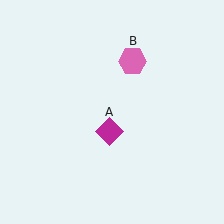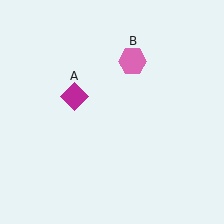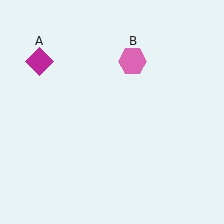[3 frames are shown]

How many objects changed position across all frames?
1 object changed position: magenta diamond (object A).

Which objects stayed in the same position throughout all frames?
Pink hexagon (object B) remained stationary.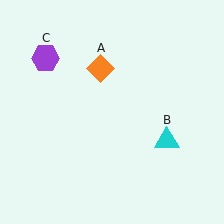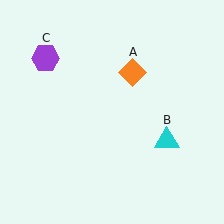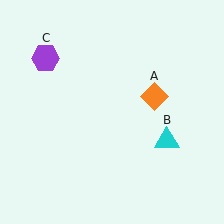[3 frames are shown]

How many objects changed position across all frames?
1 object changed position: orange diamond (object A).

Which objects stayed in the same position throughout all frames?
Cyan triangle (object B) and purple hexagon (object C) remained stationary.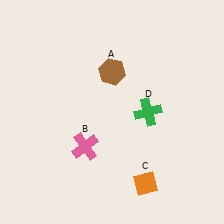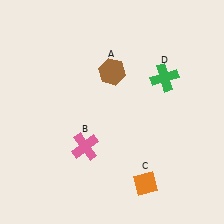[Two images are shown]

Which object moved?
The green cross (D) moved up.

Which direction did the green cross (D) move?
The green cross (D) moved up.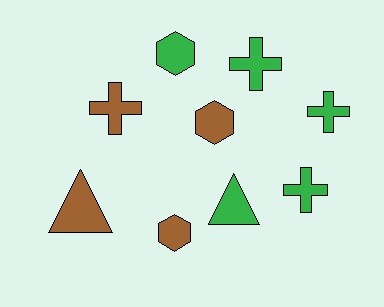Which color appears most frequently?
Green, with 5 objects.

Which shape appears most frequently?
Cross, with 4 objects.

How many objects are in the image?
There are 9 objects.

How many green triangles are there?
There is 1 green triangle.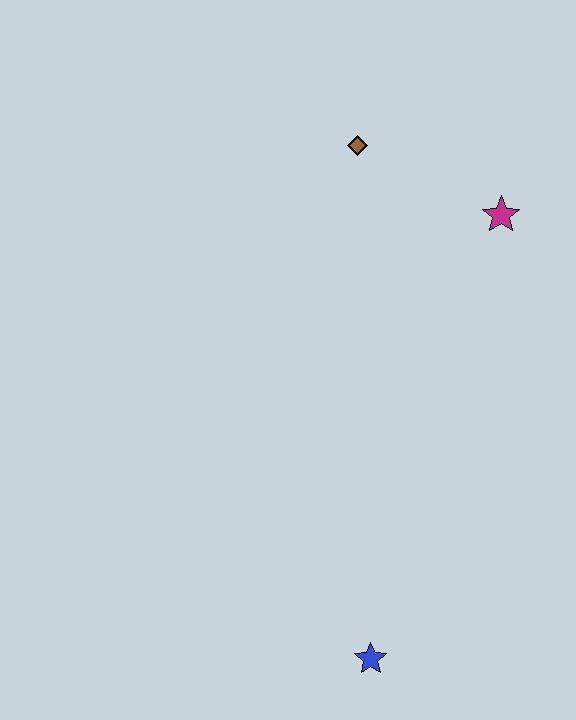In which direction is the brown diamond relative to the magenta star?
The brown diamond is to the left of the magenta star.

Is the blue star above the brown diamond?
No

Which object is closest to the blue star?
The magenta star is closest to the blue star.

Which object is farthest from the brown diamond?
The blue star is farthest from the brown diamond.